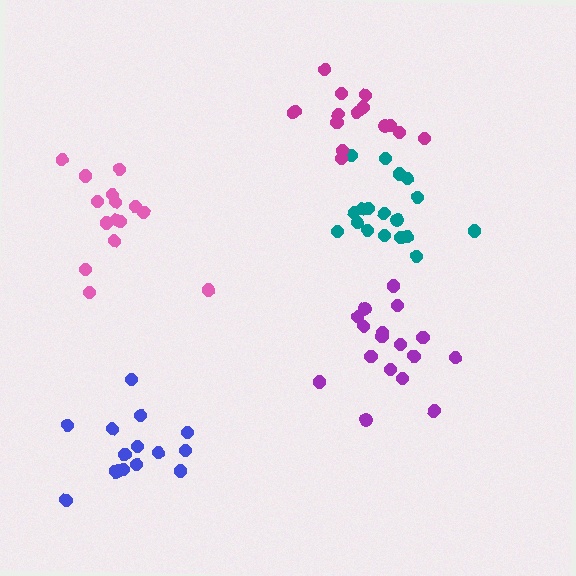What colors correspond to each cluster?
The clusters are colored: pink, teal, purple, magenta, blue.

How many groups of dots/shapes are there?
There are 5 groups.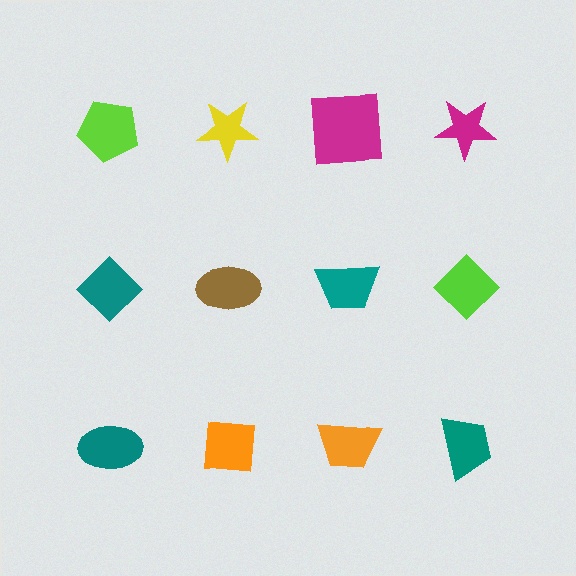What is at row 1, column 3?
A magenta square.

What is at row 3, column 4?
A teal trapezoid.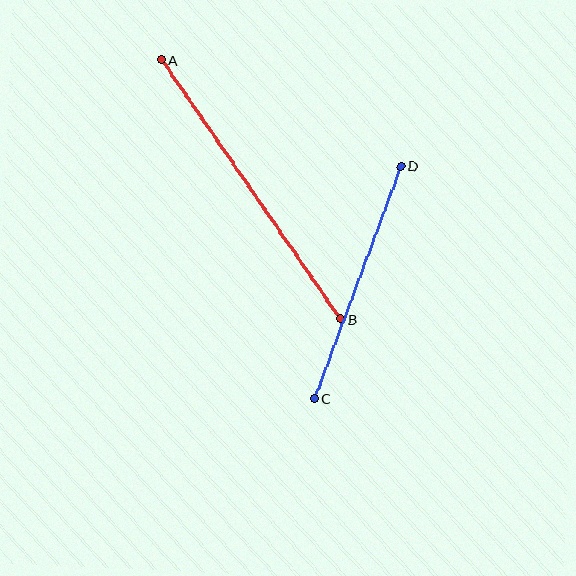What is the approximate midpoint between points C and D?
The midpoint is at approximately (358, 282) pixels.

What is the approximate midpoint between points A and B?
The midpoint is at approximately (251, 190) pixels.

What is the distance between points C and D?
The distance is approximately 248 pixels.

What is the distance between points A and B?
The distance is approximately 315 pixels.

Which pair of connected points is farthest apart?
Points A and B are farthest apart.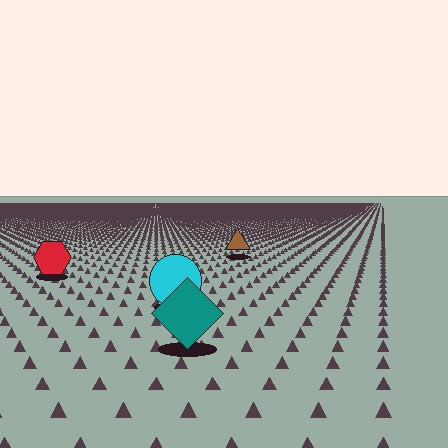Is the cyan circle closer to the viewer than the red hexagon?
Yes. The cyan circle is closer — you can tell from the texture gradient: the ground texture is coarser near it.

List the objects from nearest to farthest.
From nearest to farthest: the teal diamond, the cyan circle, the red hexagon, the brown triangle.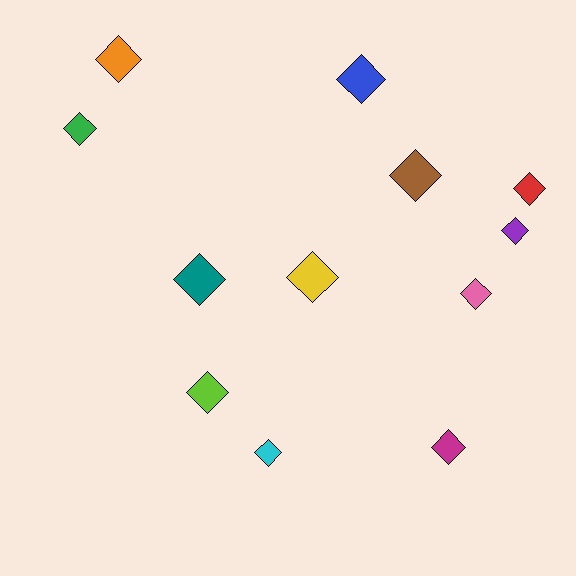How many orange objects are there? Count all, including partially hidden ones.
There is 1 orange object.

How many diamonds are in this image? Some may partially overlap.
There are 12 diamonds.